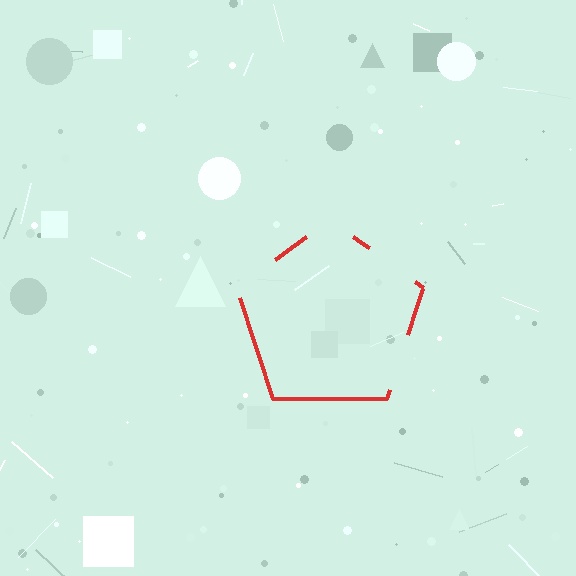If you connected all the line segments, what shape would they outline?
They would outline a pentagon.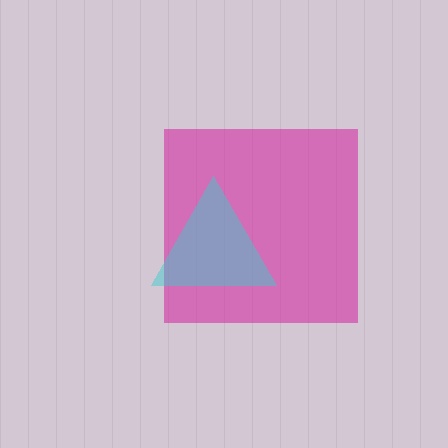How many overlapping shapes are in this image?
There are 2 overlapping shapes in the image.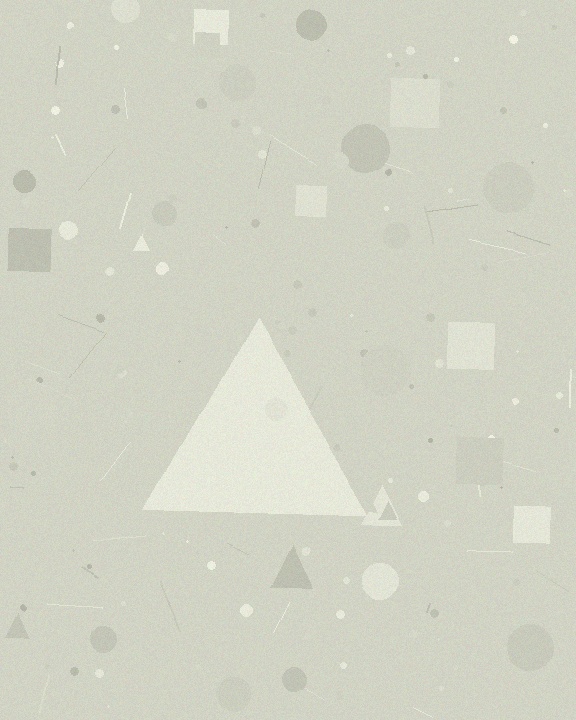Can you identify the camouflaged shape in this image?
The camouflaged shape is a triangle.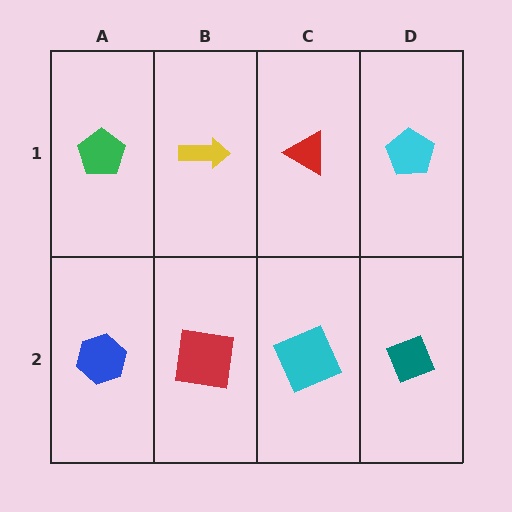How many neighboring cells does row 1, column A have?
2.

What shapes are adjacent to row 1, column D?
A teal diamond (row 2, column D), a red triangle (row 1, column C).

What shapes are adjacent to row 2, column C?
A red triangle (row 1, column C), a red square (row 2, column B), a teal diamond (row 2, column D).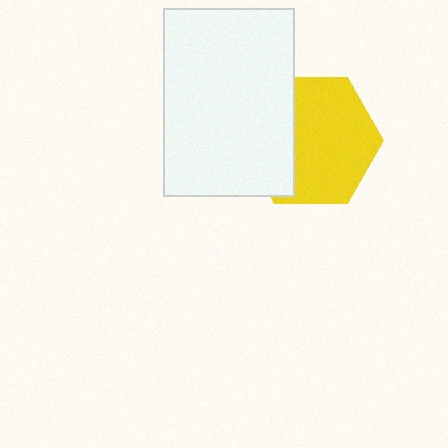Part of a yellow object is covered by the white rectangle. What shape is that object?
It is a hexagon.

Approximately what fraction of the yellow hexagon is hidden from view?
Roughly 35% of the yellow hexagon is hidden behind the white rectangle.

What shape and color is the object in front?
The object in front is a white rectangle.